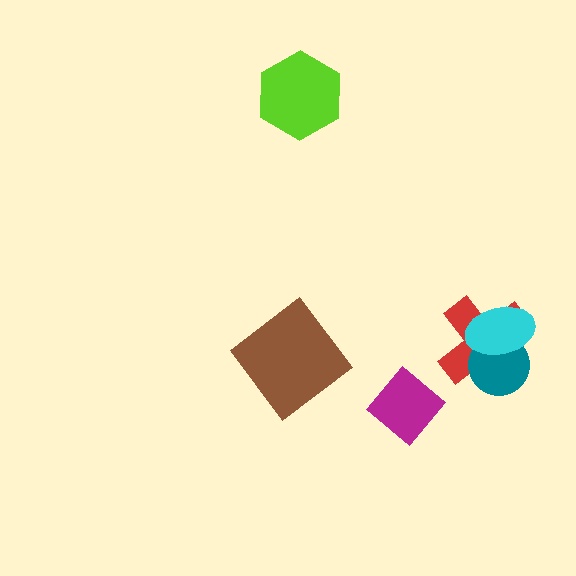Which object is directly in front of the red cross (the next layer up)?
The teal circle is directly in front of the red cross.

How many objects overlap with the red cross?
2 objects overlap with the red cross.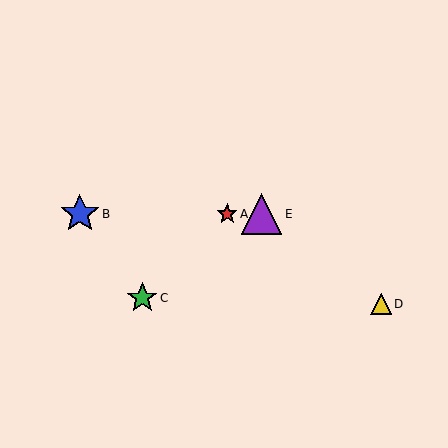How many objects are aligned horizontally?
3 objects (A, B, E) are aligned horizontally.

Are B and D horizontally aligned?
No, B is at y≈214 and D is at y≈304.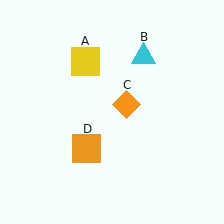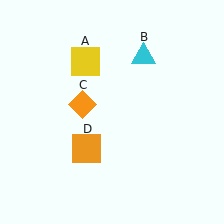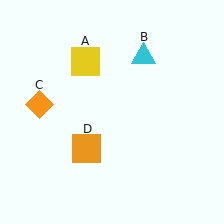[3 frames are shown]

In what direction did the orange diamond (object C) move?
The orange diamond (object C) moved left.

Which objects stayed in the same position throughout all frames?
Yellow square (object A) and cyan triangle (object B) and orange square (object D) remained stationary.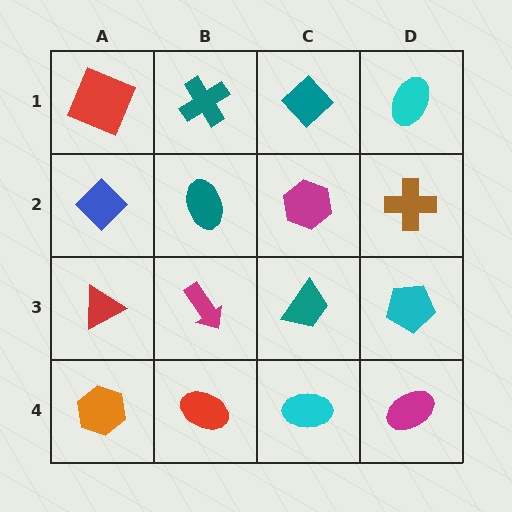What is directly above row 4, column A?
A red triangle.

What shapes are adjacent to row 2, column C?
A teal diamond (row 1, column C), a teal trapezoid (row 3, column C), a teal ellipse (row 2, column B), a brown cross (row 2, column D).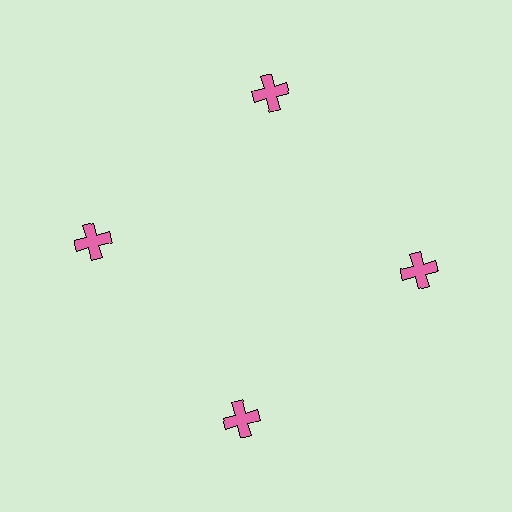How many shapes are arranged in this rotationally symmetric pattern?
There are 4 shapes, arranged in 4 groups of 1.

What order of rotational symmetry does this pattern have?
This pattern has 4-fold rotational symmetry.